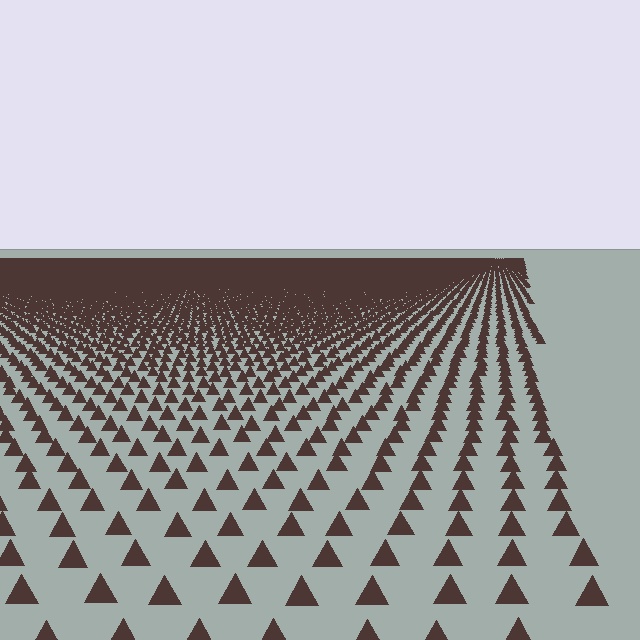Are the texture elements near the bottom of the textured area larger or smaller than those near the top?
Larger. Near the bottom, elements are closer to the viewer and appear at a bigger on-screen size.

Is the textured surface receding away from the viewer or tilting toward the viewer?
The surface is receding away from the viewer. Texture elements get smaller and denser toward the top.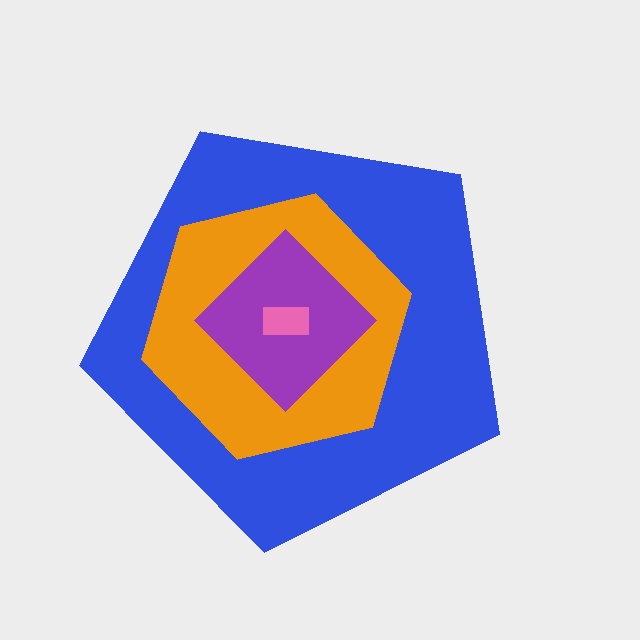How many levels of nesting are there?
4.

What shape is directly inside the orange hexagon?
The purple diamond.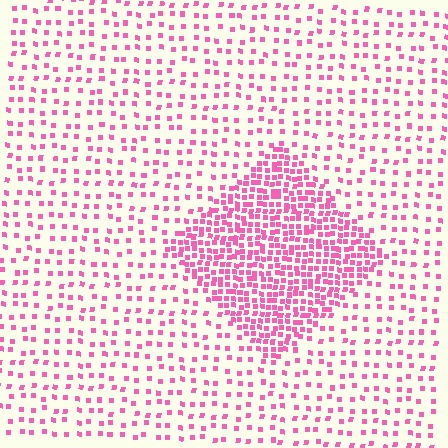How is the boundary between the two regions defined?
The boundary is defined by a change in element density (approximately 2.8x ratio). All elements are the same color, size, and shape.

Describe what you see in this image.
The image contains small pink elements arranged at two different densities. A diamond-shaped region is visible where the elements are more densely packed than the surrounding area.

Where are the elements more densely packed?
The elements are more densely packed inside the diamond boundary.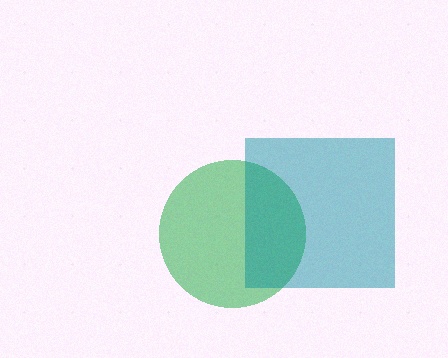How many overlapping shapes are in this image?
There are 2 overlapping shapes in the image.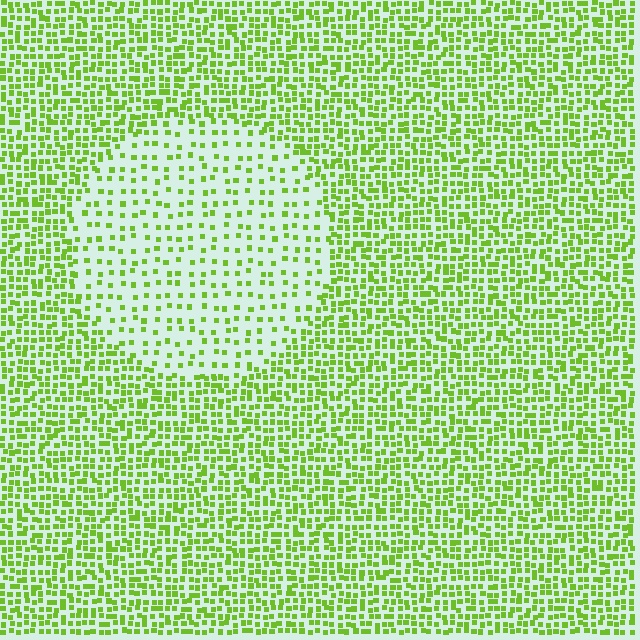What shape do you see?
I see a circle.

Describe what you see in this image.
The image contains small lime elements arranged at two different densities. A circle-shaped region is visible where the elements are less densely packed than the surrounding area.